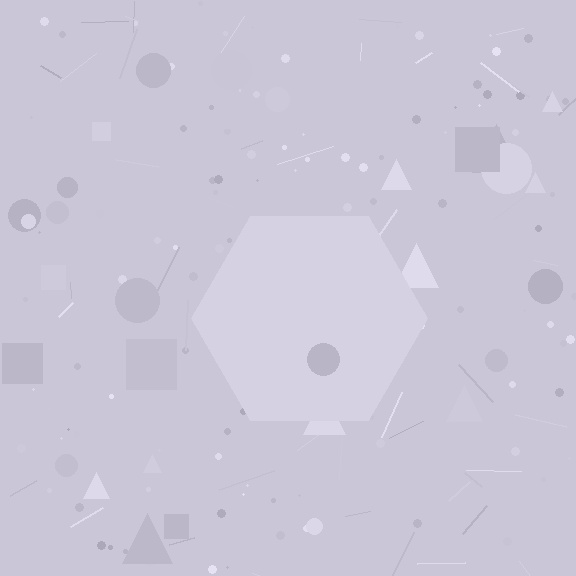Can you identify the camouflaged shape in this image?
The camouflaged shape is a hexagon.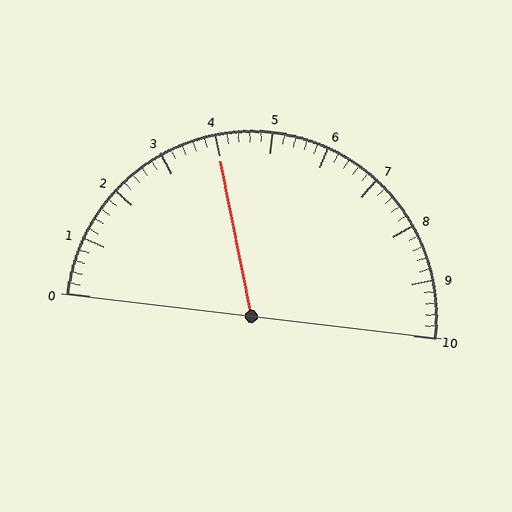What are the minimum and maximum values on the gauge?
The gauge ranges from 0 to 10.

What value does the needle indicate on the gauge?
The needle indicates approximately 4.0.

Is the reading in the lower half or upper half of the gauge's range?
The reading is in the lower half of the range (0 to 10).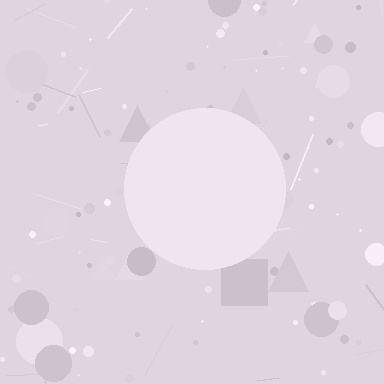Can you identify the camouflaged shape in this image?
The camouflaged shape is a circle.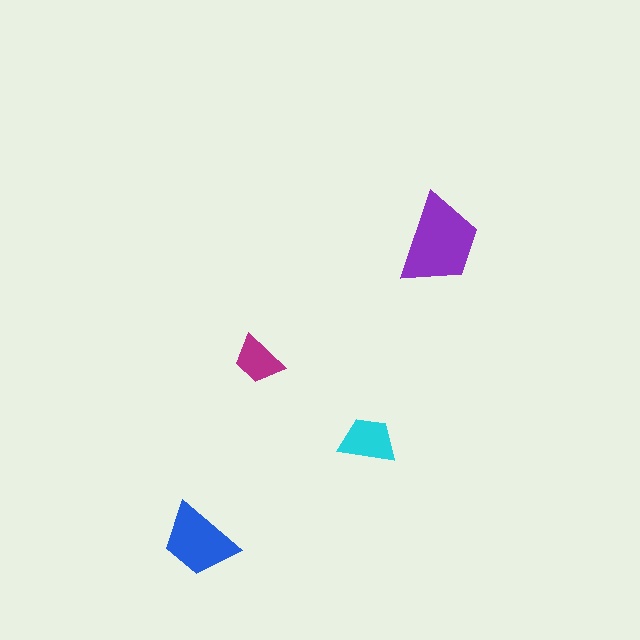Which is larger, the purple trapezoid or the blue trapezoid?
The purple one.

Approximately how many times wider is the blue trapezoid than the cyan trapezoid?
About 1.5 times wider.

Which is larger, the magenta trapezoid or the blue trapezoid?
The blue one.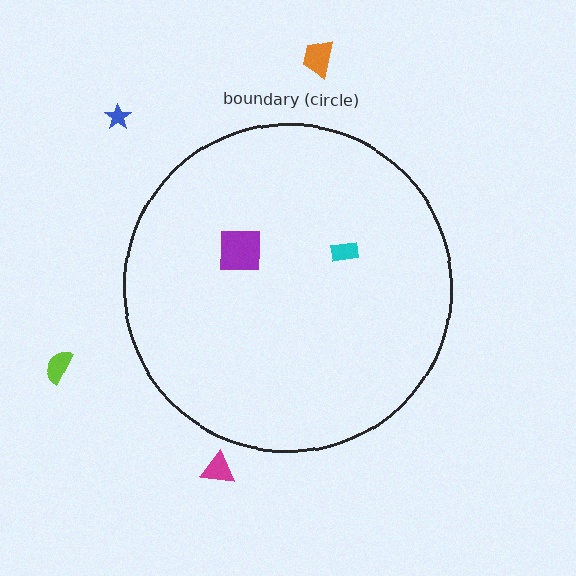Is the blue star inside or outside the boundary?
Outside.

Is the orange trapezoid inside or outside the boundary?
Outside.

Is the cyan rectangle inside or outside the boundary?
Inside.